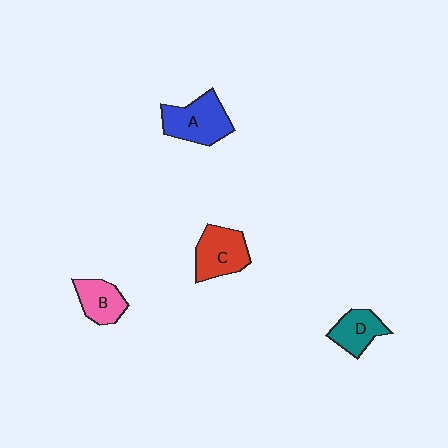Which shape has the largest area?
Shape A (blue).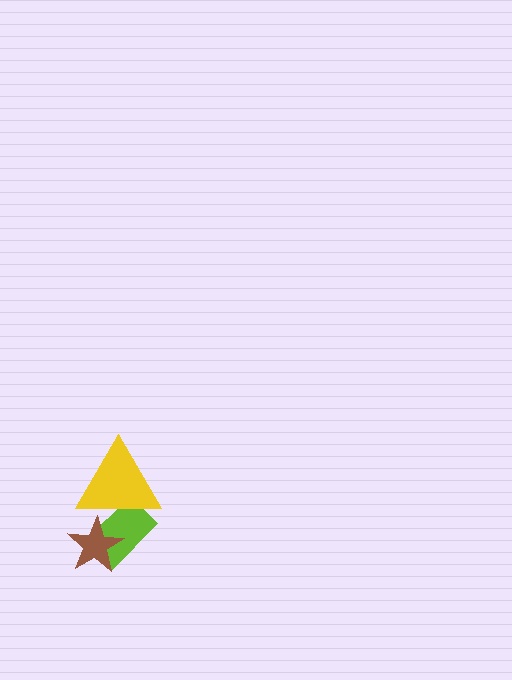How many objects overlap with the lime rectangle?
2 objects overlap with the lime rectangle.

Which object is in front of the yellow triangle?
The brown star is in front of the yellow triangle.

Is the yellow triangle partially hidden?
Yes, it is partially covered by another shape.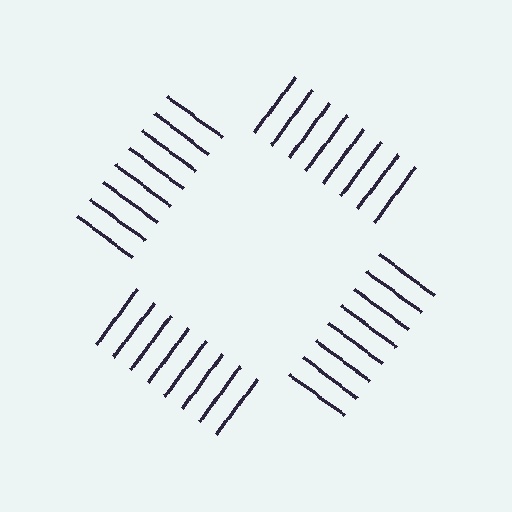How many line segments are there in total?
32 — 8 along each of the 4 edges.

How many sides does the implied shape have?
4 sides — the line-ends trace a square.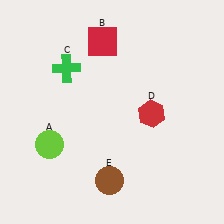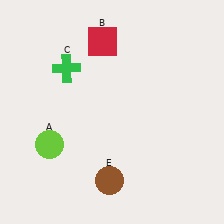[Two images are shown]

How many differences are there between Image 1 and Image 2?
There is 1 difference between the two images.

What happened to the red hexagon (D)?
The red hexagon (D) was removed in Image 2. It was in the bottom-right area of Image 1.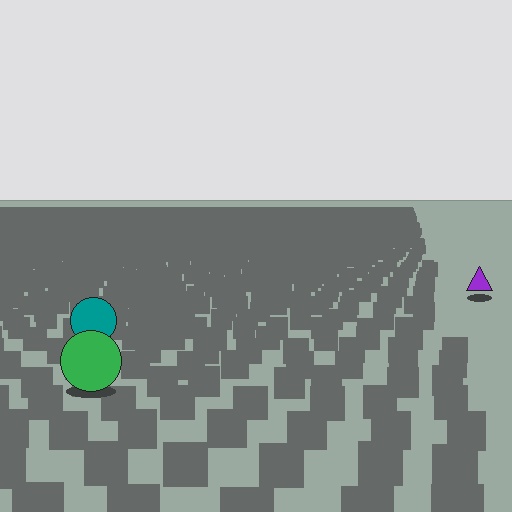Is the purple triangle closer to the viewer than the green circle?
No. The green circle is closer — you can tell from the texture gradient: the ground texture is coarser near it.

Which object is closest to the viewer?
The green circle is closest. The texture marks near it are larger and more spread out.